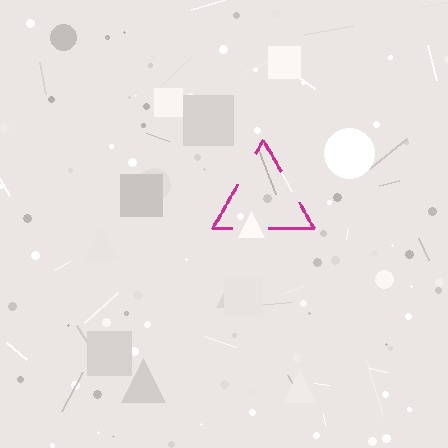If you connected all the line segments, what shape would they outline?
They would outline a triangle.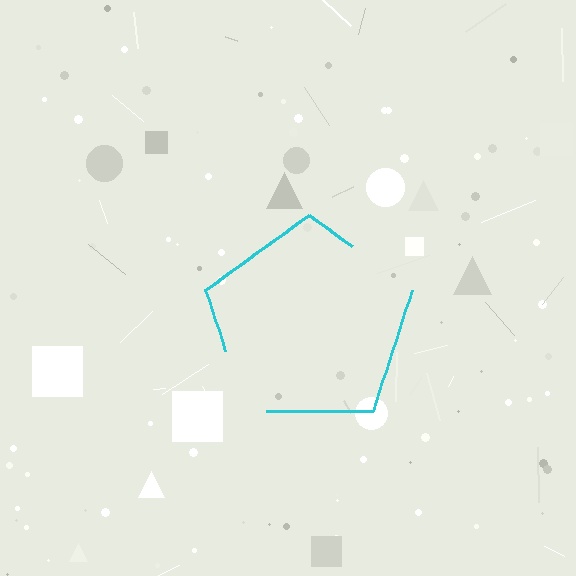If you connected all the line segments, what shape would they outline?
They would outline a pentagon.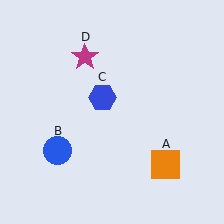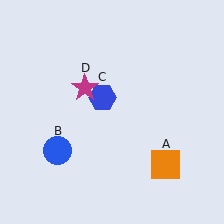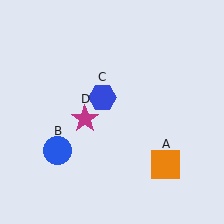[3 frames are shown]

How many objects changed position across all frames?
1 object changed position: magenta star (object D).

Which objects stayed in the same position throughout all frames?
Orange square (object A) and blue circle (object B) and blue hexagon (object C) remained stationary.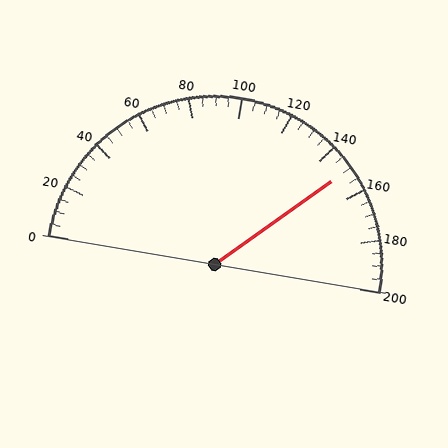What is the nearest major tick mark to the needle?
The nearest major tick mark is 160.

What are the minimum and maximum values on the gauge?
The gauge ranges from 0 to 200.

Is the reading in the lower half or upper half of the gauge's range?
The reading is in the upper half of the range (0 to 200).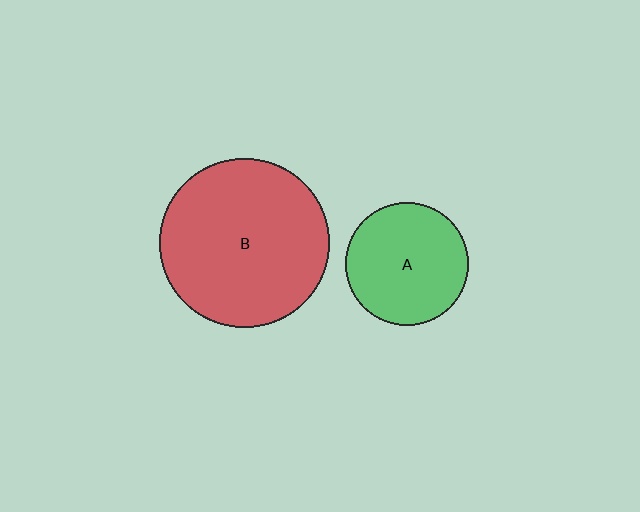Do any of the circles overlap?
No, none of the circles overlap.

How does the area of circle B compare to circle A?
Approximately 1.9 times.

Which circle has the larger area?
Circle B (red).